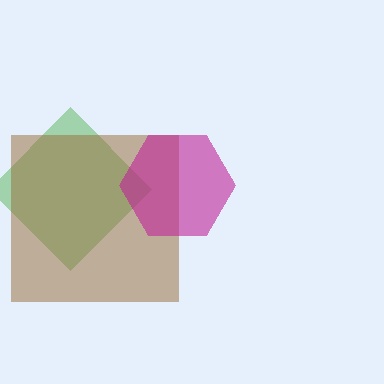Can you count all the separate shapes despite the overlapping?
Yes, there are 3 separate shapes.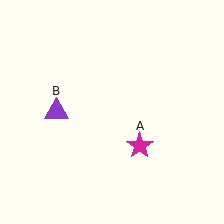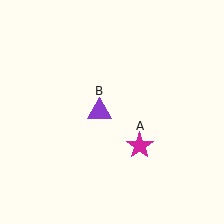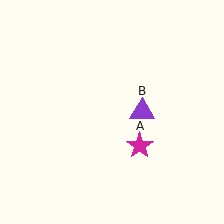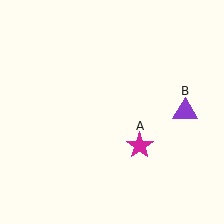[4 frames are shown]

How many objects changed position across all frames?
1 object changed position: purple triangle (object B).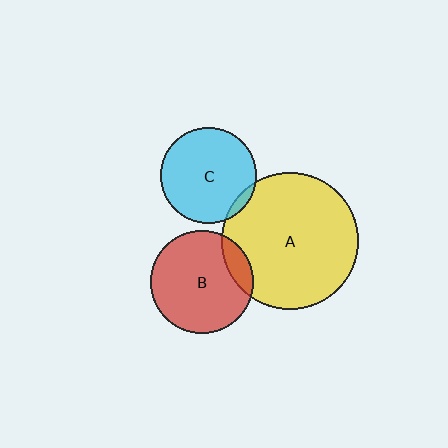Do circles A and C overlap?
Yes.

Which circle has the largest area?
Circle A (yellow).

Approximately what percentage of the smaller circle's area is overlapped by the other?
Approximately 5%.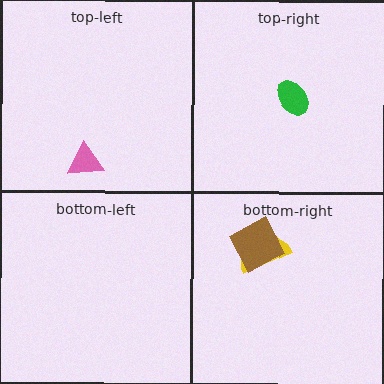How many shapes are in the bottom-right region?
2.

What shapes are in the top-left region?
The pink triangle.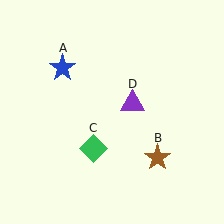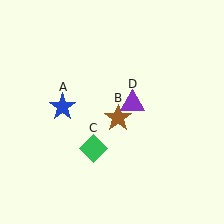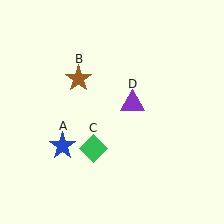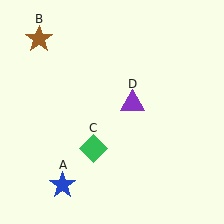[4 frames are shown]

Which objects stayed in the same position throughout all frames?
Green diamond (object C) and purple triangle (object D) remained stationary.